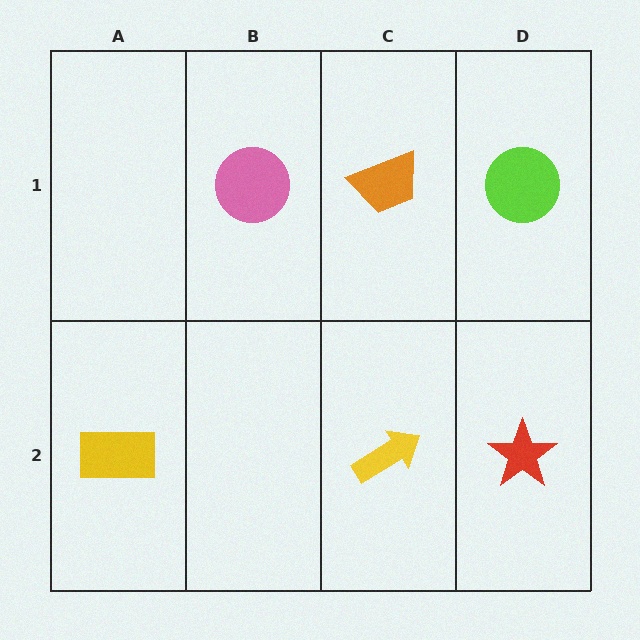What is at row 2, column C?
A yellow arrow.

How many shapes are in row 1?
3 shapes.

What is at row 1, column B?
A pink circle.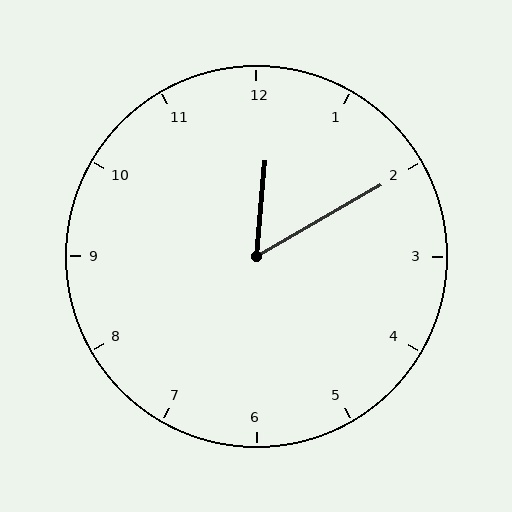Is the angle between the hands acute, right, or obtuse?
It is acute.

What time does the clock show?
12:10.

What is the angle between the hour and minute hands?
Approximately 55 degrees.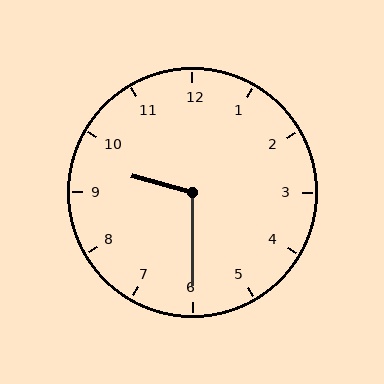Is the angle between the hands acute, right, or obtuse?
It is obtuse.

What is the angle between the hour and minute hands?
Approximately 105 degrees.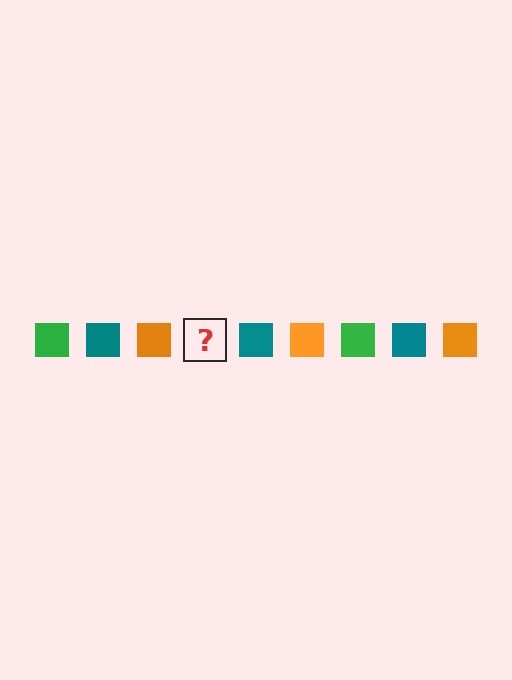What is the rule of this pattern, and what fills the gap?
The rule is that the pattern cycles through green, teal, orange squares. The gap should be filled with a green square.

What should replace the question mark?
The question mark should be replaced with a green square.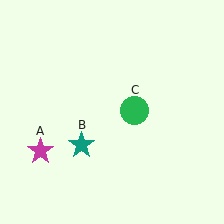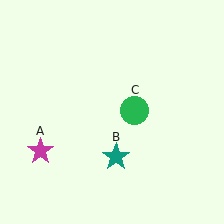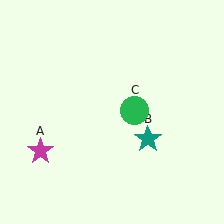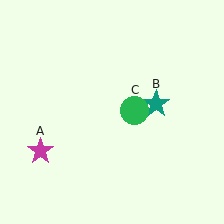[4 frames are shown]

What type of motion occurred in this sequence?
The teal star (object B) rotated counterclockwise around the center of the scene.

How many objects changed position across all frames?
1 object changed position: teal star (object B).